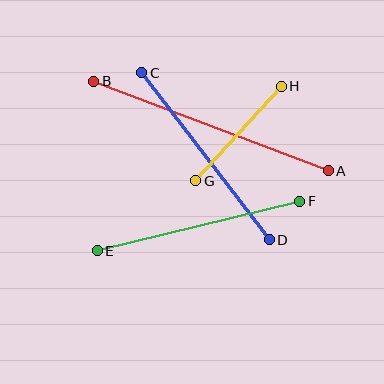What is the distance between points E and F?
The distance is approximately 209 pixels.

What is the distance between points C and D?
The distance is approximately 210 pixels.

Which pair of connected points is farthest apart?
Points A and B are farthest apart.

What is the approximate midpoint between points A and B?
The midpoint is at approximately (211, 126) pixels.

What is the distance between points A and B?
The distance is approximately 251 pixels.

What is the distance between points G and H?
The distance is approximately 127 pixels.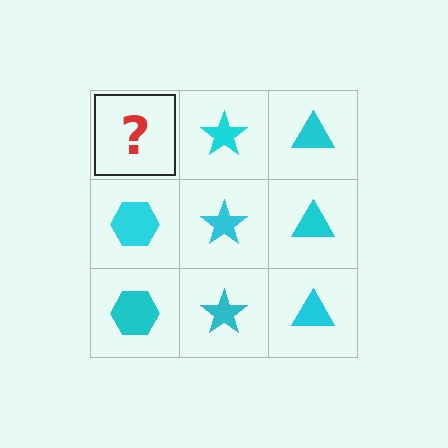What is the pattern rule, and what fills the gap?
The rule is that each column has a consistent shape. The gap should be filled with a cyan hexagon.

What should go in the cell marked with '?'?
The missing cell should contain a cyan hexagon.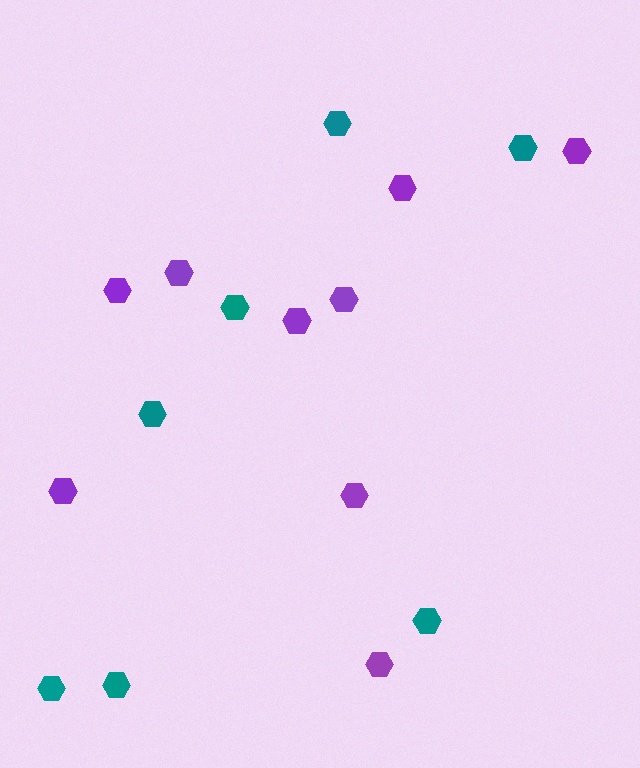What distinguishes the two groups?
There are 2 groups: one group of purple hexagons (9) and one group of teal hexagons (7).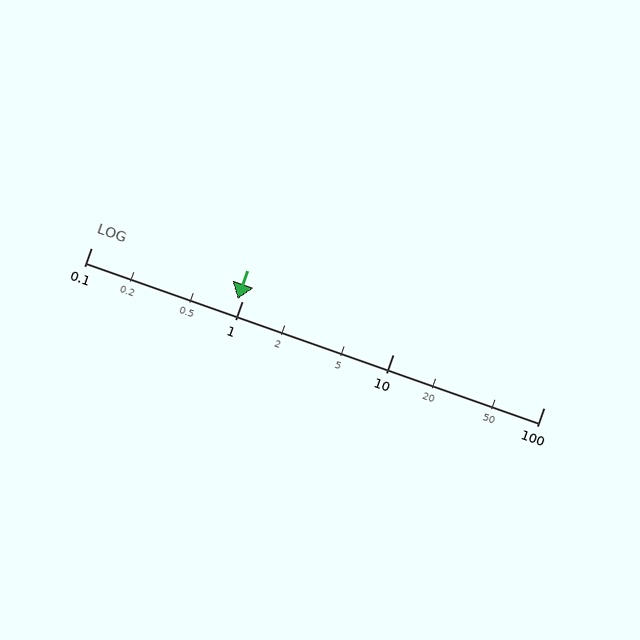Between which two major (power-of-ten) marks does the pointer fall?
The pointer is between 0.1 and 1.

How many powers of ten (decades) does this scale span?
The scale spans 3 decades, from 0.1 to 100.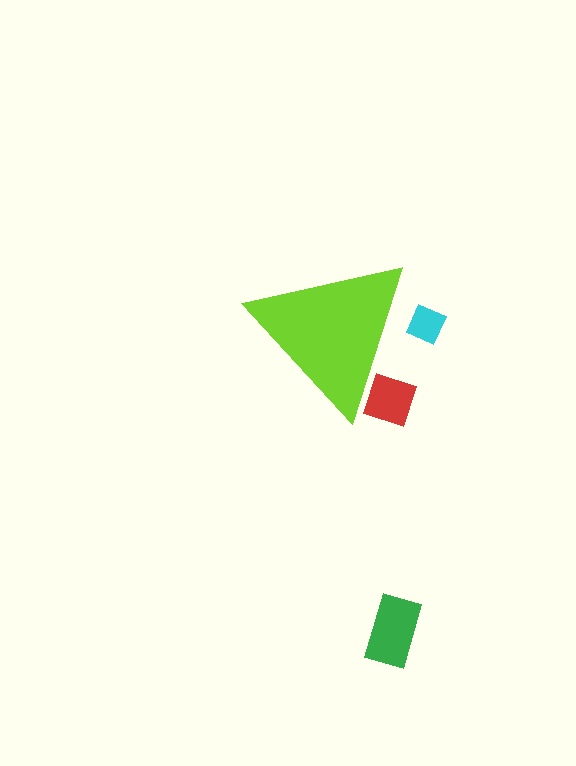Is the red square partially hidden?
Yes, the red square is partially hidden behind the lime triangle.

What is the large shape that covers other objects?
A lime triangle.